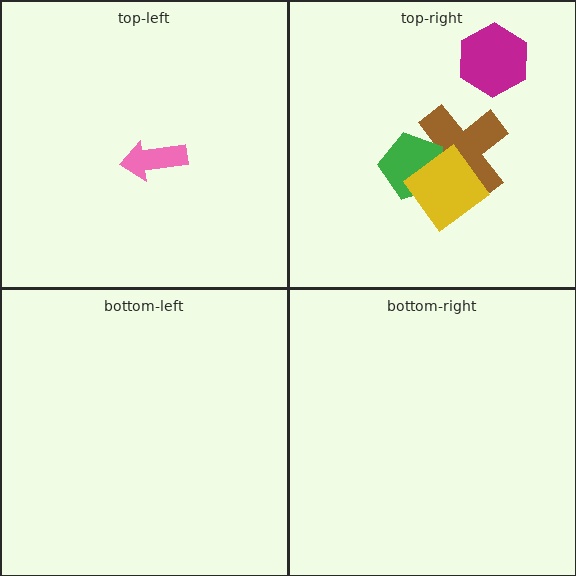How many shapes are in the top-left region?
1.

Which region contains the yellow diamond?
The top-right region.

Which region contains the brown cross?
The top-right region.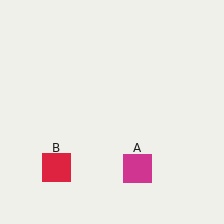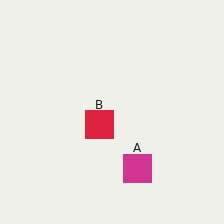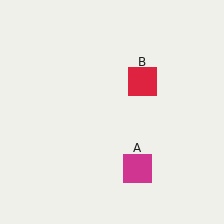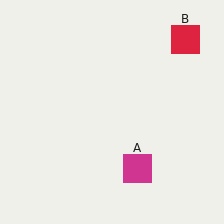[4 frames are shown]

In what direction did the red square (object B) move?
The red square (object B) moved up and to the right.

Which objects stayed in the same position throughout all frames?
Magenta square (object A) remained stationary.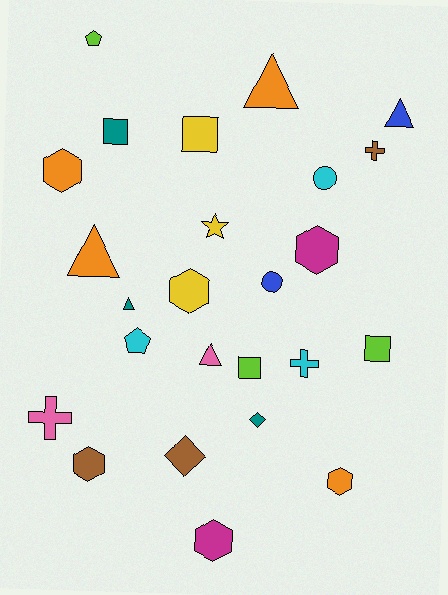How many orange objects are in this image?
There are 4 orange objects.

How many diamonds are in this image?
There are 2 diamonds.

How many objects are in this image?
There are 25 objects.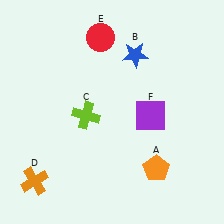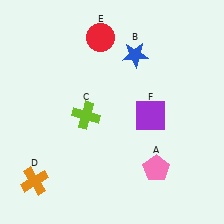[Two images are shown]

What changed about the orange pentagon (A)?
In Image 1, A is orange. In Image 2, it changed to pink.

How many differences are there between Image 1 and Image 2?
There is 1 difference between the two images.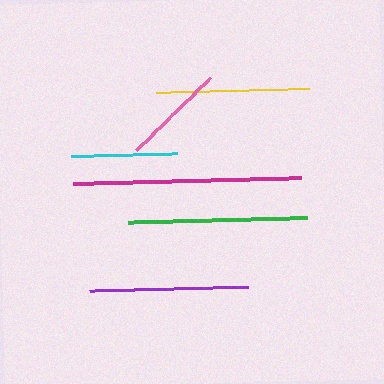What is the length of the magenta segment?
The magenta segment is approximately 228 pixels long.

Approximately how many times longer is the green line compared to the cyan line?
The green line is approximately 1.7 times the length of the cyan line.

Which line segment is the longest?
The magenta line is the longest at approximately 228 pixels.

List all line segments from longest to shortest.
From longest to shortest: magenta, green, purple, yellow, cyan, pink.